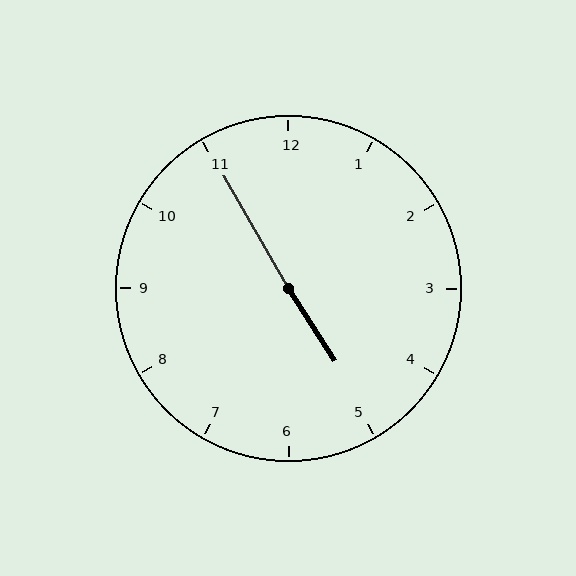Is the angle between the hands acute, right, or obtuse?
It is obtuse.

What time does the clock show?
4:55.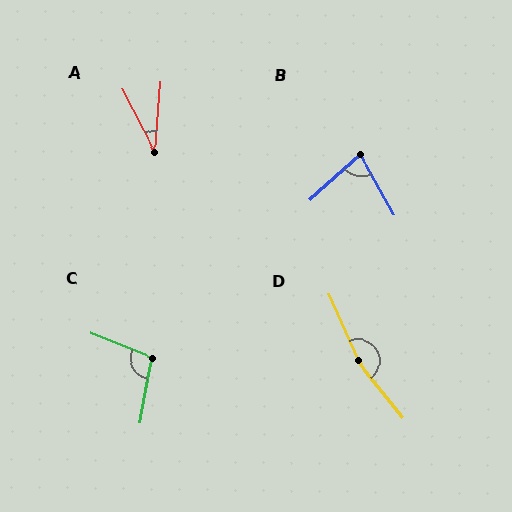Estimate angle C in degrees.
Approximately 102 degrees.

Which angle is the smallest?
A, at approximately 32 degrees.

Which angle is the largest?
D, at approximately 165 degrees.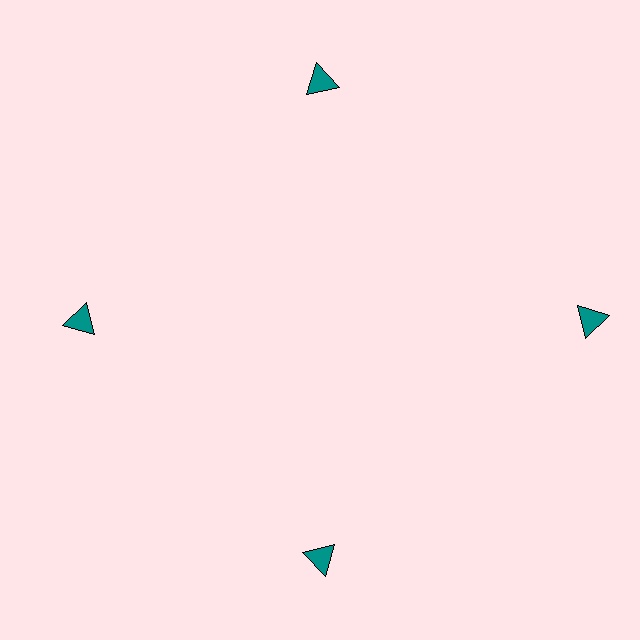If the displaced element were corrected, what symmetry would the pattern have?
It would have 4-fold rotational symmetry — the pattern would map onto itself every 90 degrees.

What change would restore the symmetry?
The symmetry would be restored by moving it inward, back onto the ring so that all 4 triangles sit at equal angles and equal distance from the center.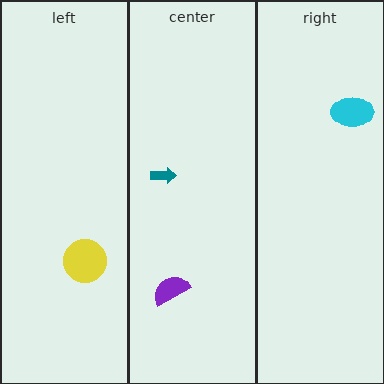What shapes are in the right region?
The cyan ellipse.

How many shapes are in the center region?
2.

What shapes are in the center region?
The purple semicircle, the teal arrow.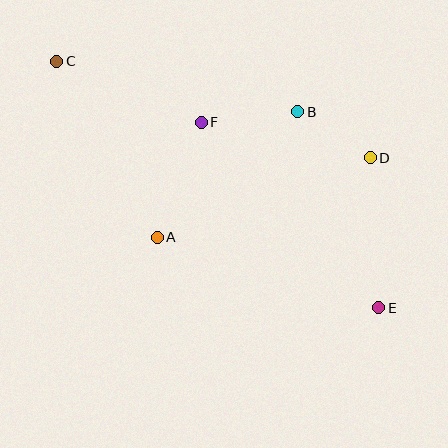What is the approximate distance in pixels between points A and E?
The distance between A and E is approximately 233 pixels.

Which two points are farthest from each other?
Points C and E are farthest from each other.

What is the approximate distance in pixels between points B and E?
The distance between B and E is approximately 212 pixels.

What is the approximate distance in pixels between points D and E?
The distance between D and E is approximately 150 pixels.